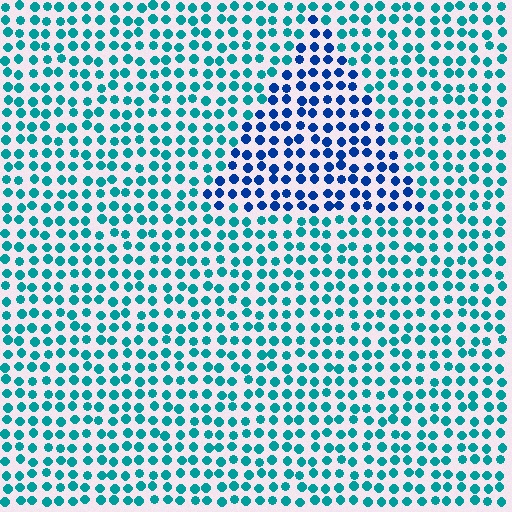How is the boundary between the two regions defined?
The boundary is defined purely by a slight shift in hue (about 41 degrees). Spacing, size, and orientation are identical on both sides.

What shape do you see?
I see a triangle.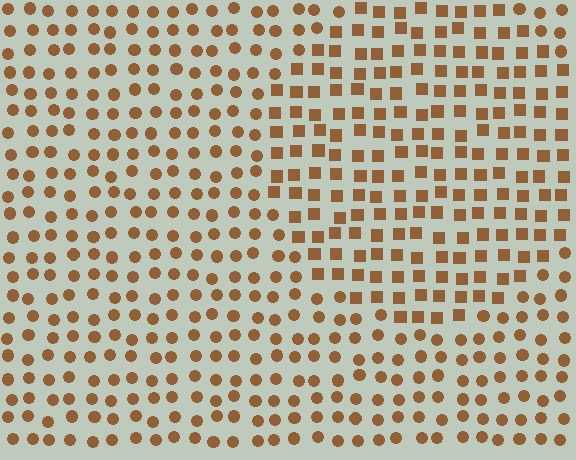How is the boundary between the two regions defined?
The boundary is defined by a change in element shape: squares inside vs. circles outside. All elements share the same color and spacing.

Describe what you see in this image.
The image is filled with small brown elements arranged in a uniform grid. A circle-shaped region contains squares, while the surrounding area contains circles. The boundary is defined purely by the change in element shape.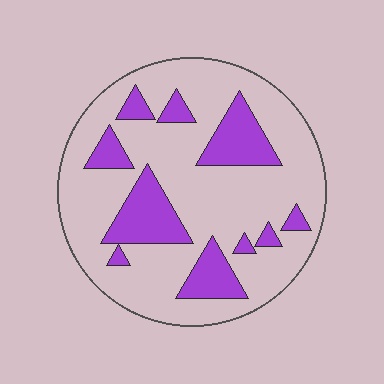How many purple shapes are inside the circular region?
10.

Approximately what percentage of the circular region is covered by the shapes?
Approximately 25%.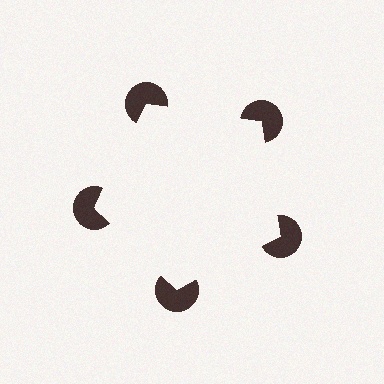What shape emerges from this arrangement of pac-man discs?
An illusory pentagon — its edges are inferred from the aligned wedge cuts in the pac-man discs, not physically drawn.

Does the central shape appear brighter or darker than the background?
It typically appears slightly brighter than the background, even though no actual brightness change is drawn.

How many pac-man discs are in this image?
There are 5 — one at each vertex of the illusory pentagon.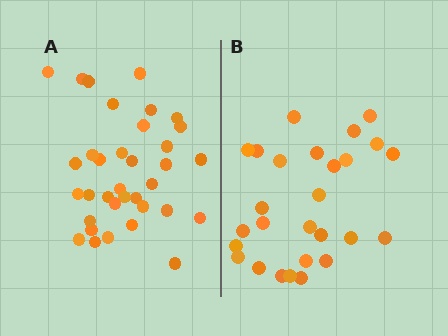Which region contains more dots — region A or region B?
Region A (the left region) has more dots.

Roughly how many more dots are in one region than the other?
Region A has roughly 8 or so more dots than region B.